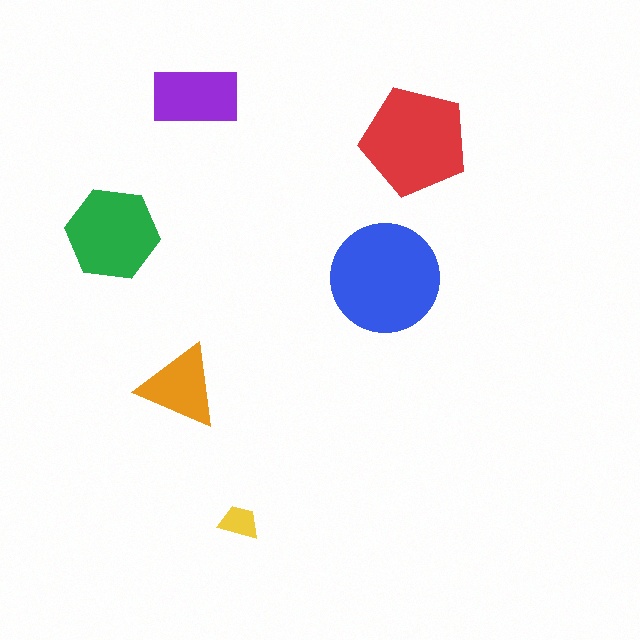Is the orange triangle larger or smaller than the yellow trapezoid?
Larger.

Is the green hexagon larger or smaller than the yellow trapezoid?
Larger.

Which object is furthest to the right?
The red pentagon is rightmost.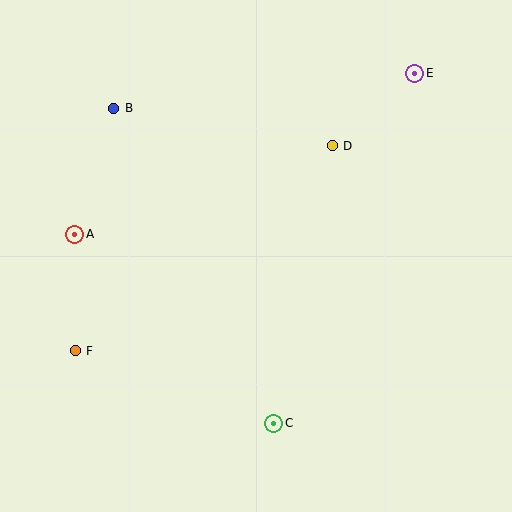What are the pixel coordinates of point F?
Point F is at (75, 351).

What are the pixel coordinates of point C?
Point C is at (274, 423).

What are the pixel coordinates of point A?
Point A is at (75, 234).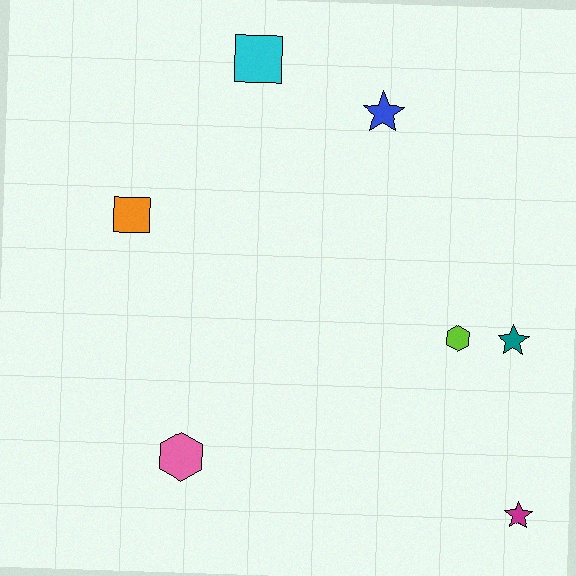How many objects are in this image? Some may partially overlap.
There are 7 objects.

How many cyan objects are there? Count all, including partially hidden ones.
There is 1 cyan object.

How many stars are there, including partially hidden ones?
There are 3 stars.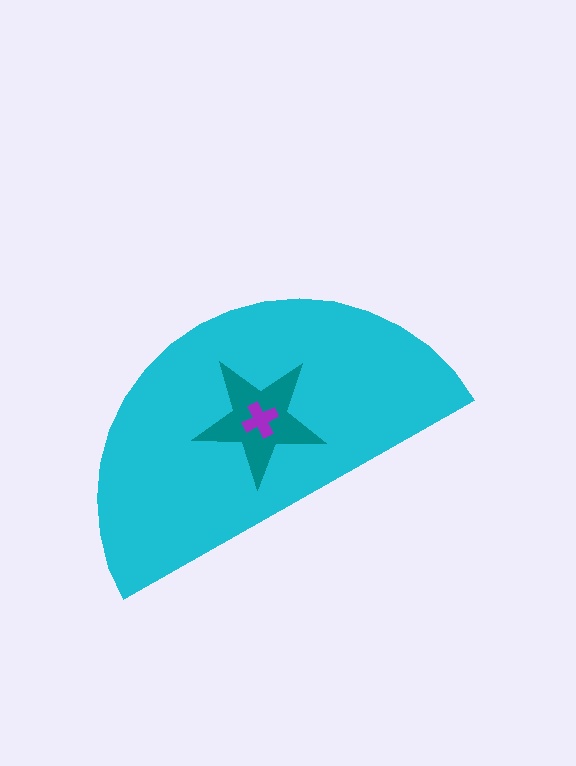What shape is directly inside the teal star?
The purple cross.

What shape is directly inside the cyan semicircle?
The teal star.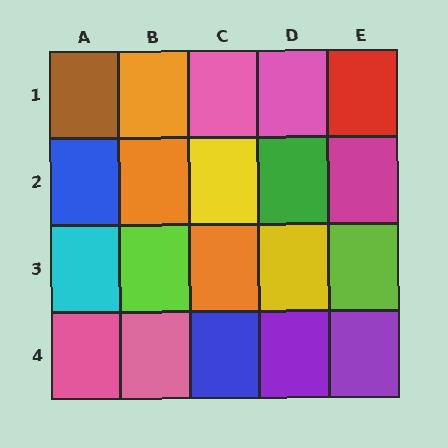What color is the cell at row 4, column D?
Purple.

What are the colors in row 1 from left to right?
Brown, orange, pink, pink, red.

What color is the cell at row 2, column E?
Magenta.